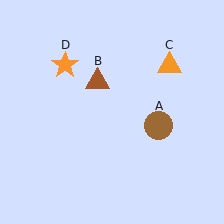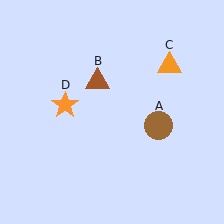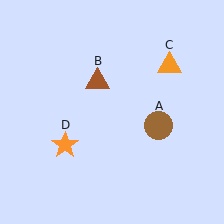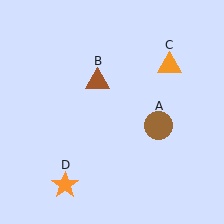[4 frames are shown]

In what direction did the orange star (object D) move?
The orange star (object D) moved down.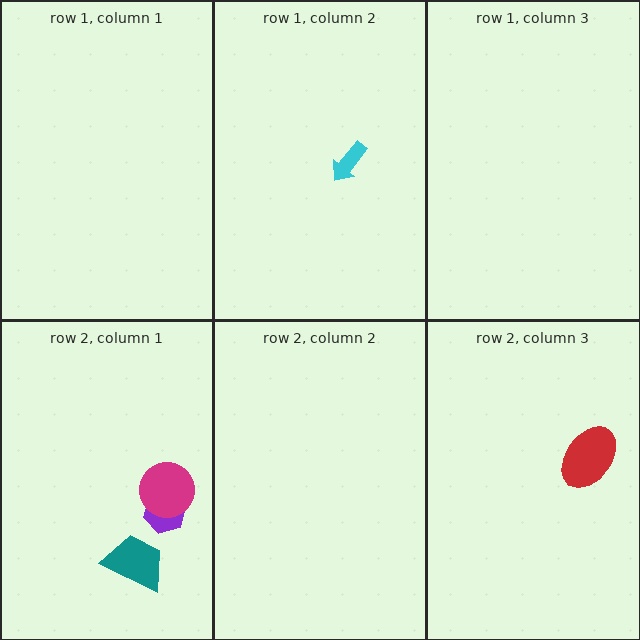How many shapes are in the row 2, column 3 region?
1.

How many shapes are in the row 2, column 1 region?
3.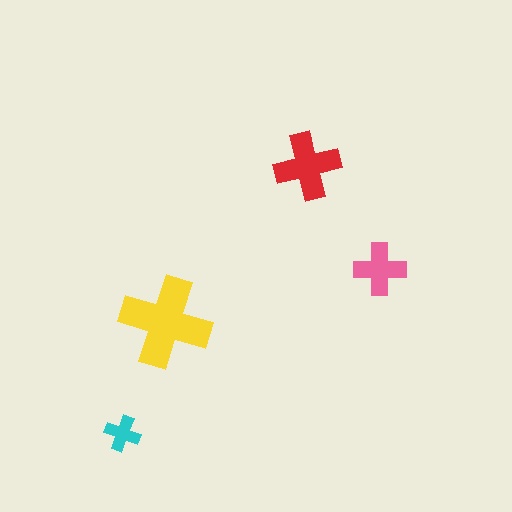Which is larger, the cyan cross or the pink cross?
The pink one.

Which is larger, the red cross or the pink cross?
The red one.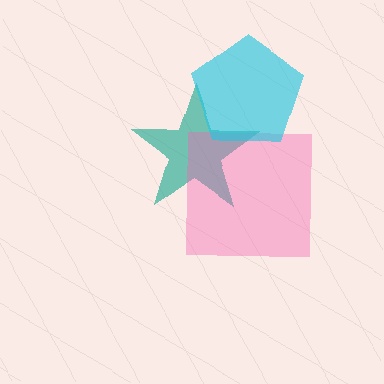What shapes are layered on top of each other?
The layered shapes are: a teal star, a pink square, a cyan pentagon.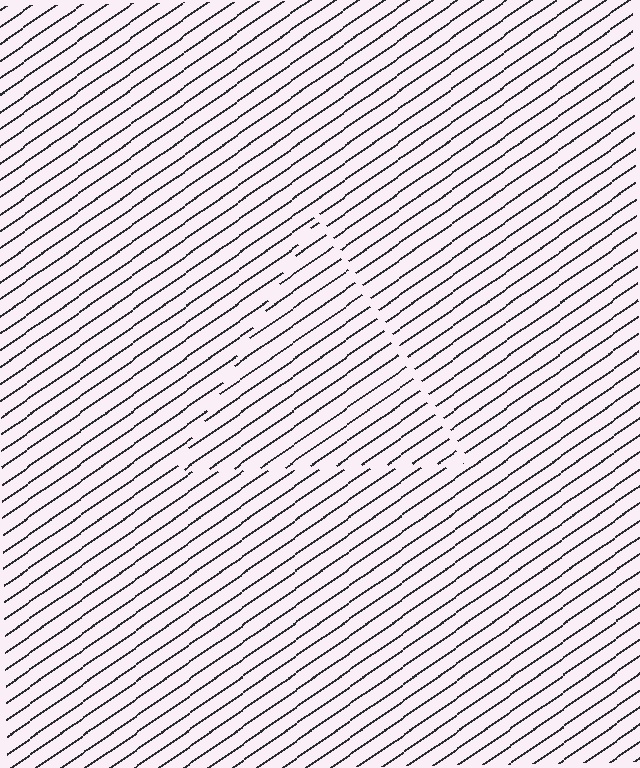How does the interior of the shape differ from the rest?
The interior of the shape contains the same grating, shifted by half a period — the contour is defined by the phase discontinuity where line-ends from the inner and outer gratings abut.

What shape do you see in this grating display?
An illusory triangle. The interior of the shape contains the same grating, shifted by half a period — the contour is defined by the phase discontinuity where line-ends from the inner and outer gratings abut.